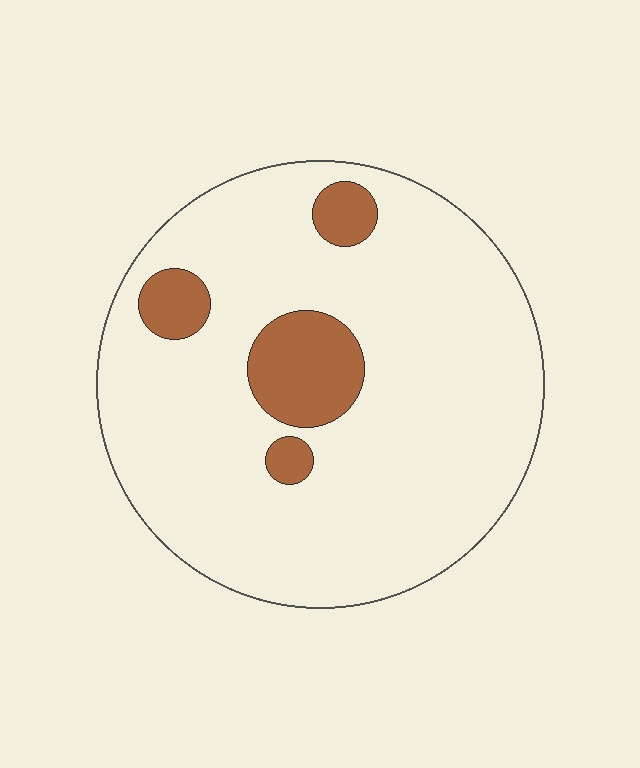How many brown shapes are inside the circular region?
4.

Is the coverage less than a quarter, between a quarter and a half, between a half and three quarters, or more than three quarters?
Less than a quarter.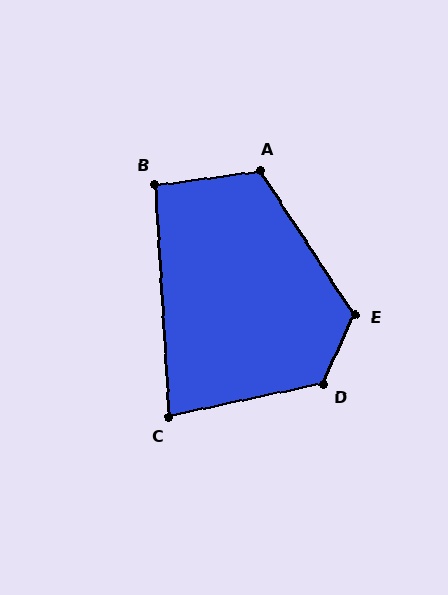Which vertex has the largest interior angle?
D, at approximately 126 degrees.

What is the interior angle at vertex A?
Approximately 115 degrees (obtuse).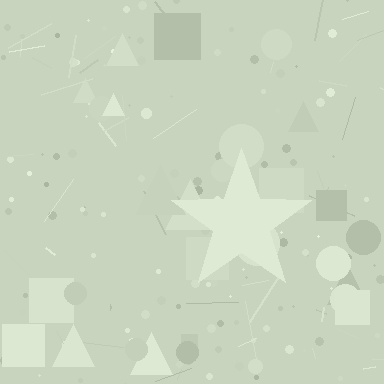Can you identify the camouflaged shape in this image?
The camouflaged shape is a star.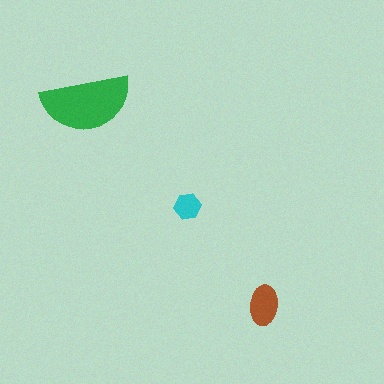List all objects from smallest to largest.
The cyan hexagon, the brown ellipse, the green semicircle.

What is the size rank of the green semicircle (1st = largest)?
1st.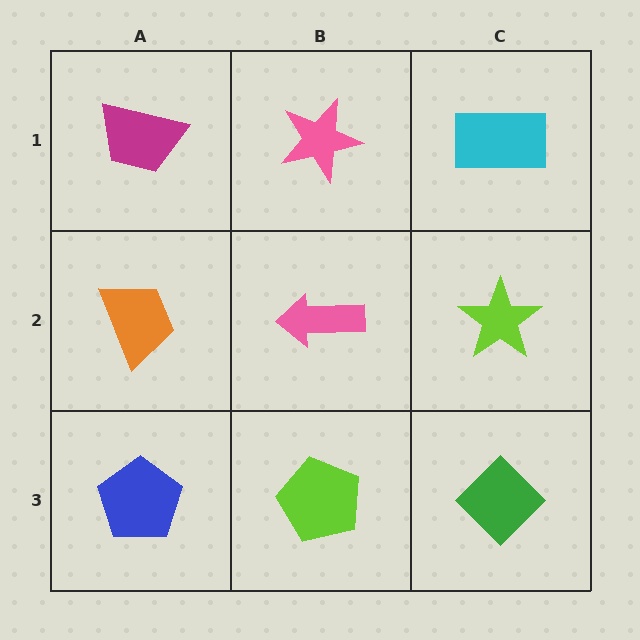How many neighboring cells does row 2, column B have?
4.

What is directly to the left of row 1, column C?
A pink star.